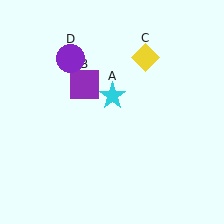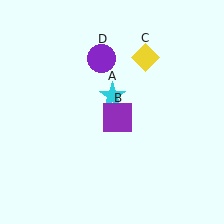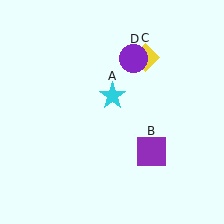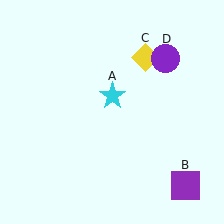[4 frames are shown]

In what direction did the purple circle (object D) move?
The purple circle (object D) moved right.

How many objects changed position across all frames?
2 objects changed position: purple square (object B), purple circle (object D).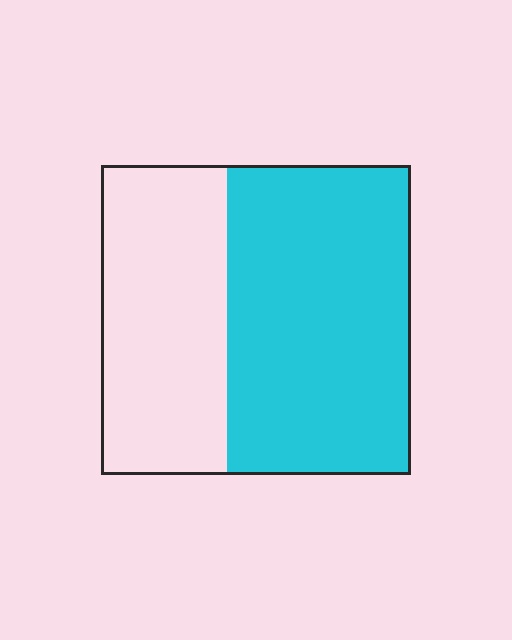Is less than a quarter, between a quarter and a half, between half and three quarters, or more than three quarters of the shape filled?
Between half and three quarters.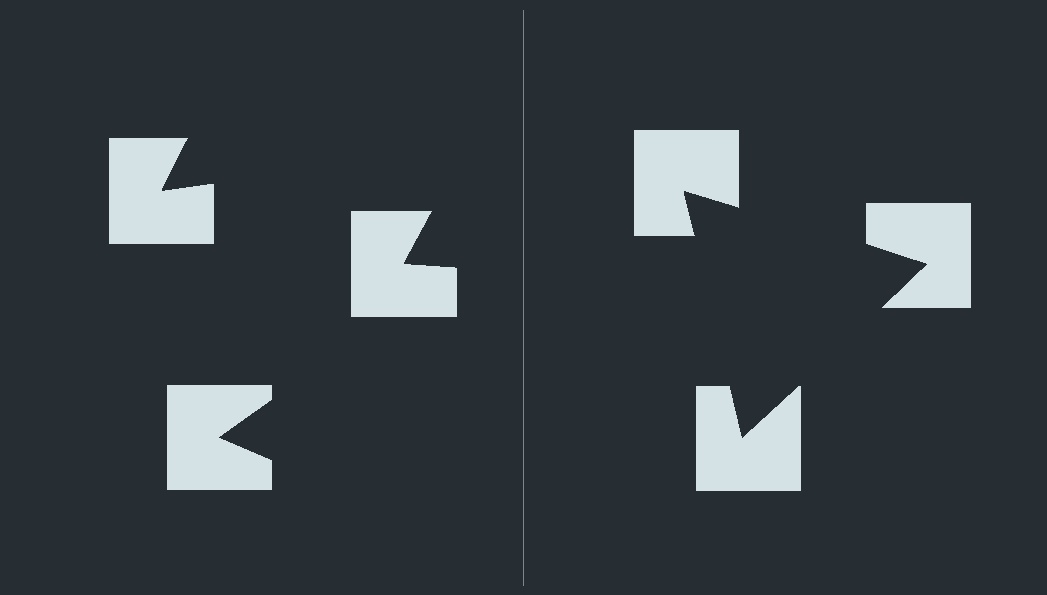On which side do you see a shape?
An illusory triangle appears on the right side. On the left side the wedge cuts are rotated, so no coherent shape forms.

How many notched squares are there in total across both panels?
6 — 3 on each side.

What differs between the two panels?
The notched squares are positioned identically on both sides; only the wedge orientations differ. On the right they align to a triangle; on the left they are misaligned.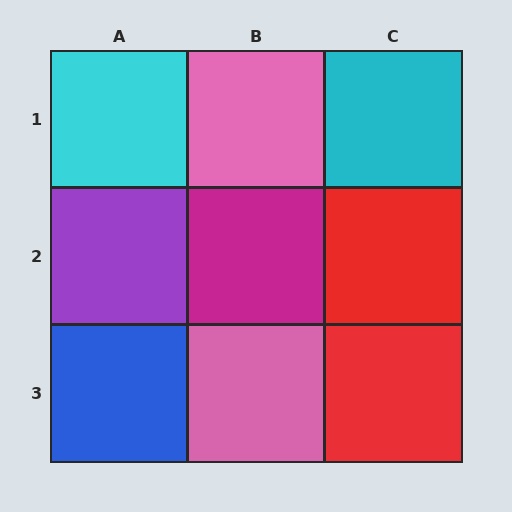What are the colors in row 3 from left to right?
Blue, pink, red.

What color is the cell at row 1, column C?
Cyan.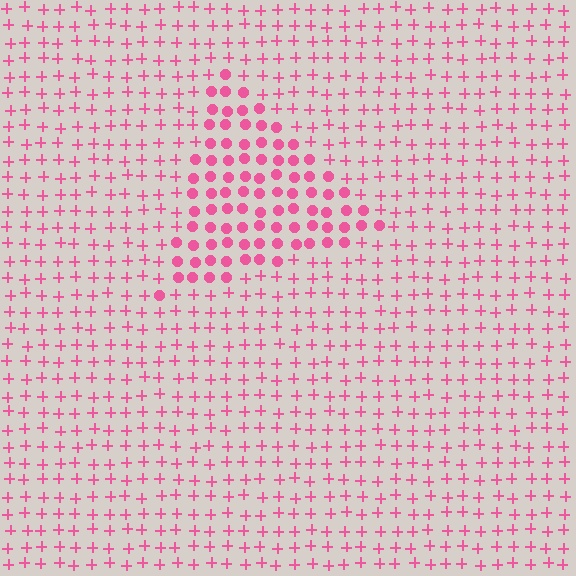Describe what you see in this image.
The image is filled with small pink elements arranged in a uniform grid. A triangle-shaped region contains circles, while the surrounding area contains plus signs. The boundary is defined purely by the change in element shape.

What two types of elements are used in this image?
The image uses circles inside the triangle region and plus signs outside it.